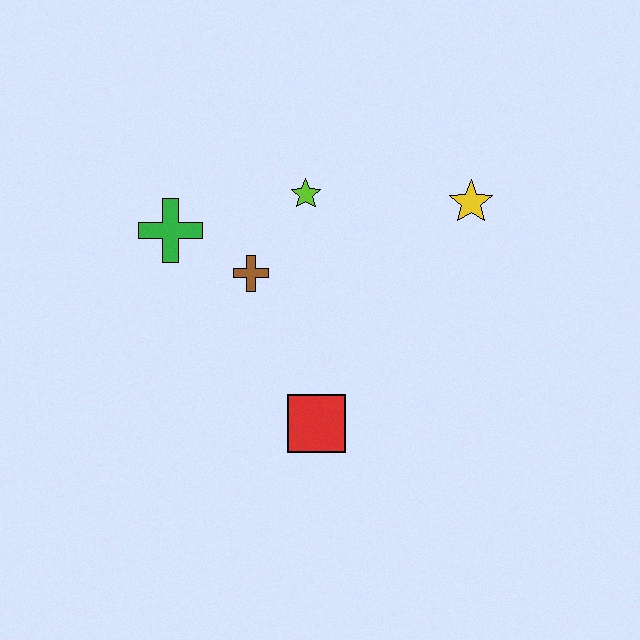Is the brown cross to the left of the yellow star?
Yes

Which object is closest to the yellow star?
The lime star is closest to the yellow star.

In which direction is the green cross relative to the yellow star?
The green cross is to the left of the yellow star.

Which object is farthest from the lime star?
The red square is farthest from the lime star.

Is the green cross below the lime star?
Yes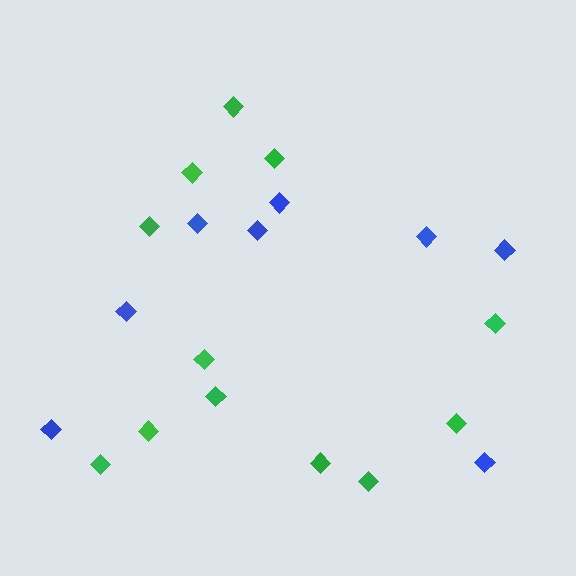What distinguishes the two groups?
There are 2 groups: one group of green diamonds (12) and one group of blue diamonds (8).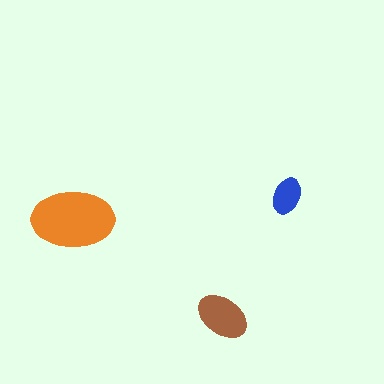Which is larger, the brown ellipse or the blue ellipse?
The brown one.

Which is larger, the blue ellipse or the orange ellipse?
The orange one.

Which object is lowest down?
The brown ellipse is bottommost.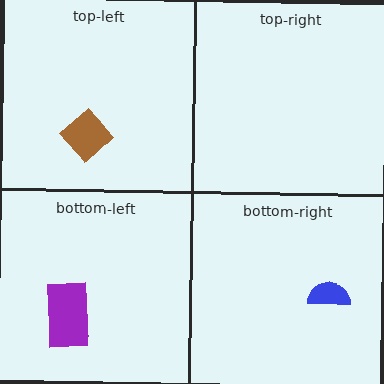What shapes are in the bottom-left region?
The purple rectangle.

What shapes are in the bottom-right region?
The blue semicircle.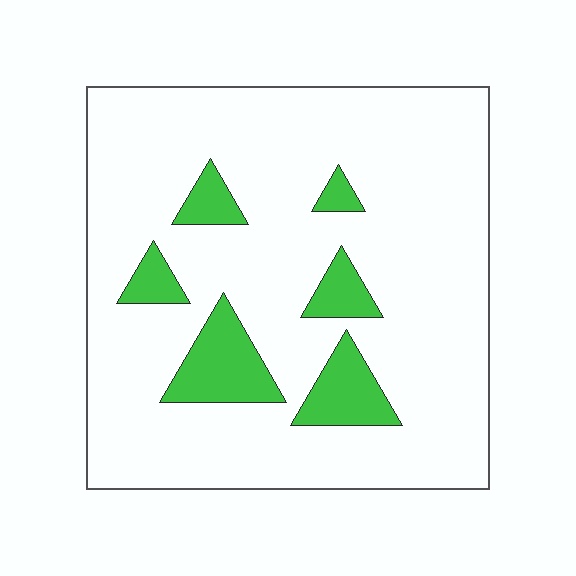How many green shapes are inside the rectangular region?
6.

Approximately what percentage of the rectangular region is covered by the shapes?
Approximately 15%.